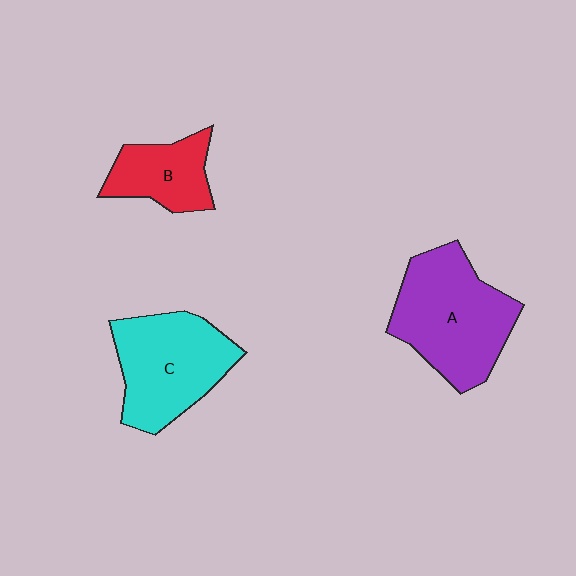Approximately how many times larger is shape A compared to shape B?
Approximately 1.9 times.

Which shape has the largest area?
Shape A (purple).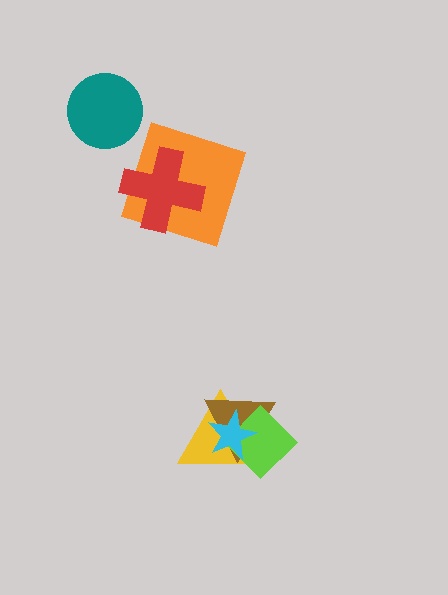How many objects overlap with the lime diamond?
3 objects overlap with the lime diamond.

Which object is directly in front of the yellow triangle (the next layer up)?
The brown triangle is directly in front of the yellow triangle.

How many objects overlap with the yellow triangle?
3 objects overlap with the yellow triangle.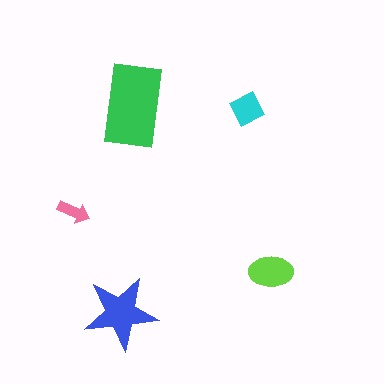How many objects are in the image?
There are 5 objects in the image.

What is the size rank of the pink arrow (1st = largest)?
5th.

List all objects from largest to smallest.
The green rectangle, the blue star, the lime ellipse, the cyan diamond, the pink arrow.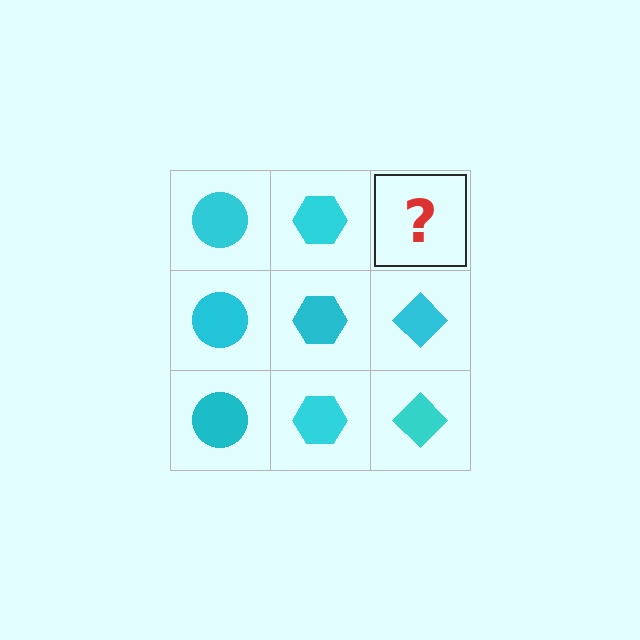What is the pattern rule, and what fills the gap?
The rule is that each column has a consistent shape. The gap should be filled with a cyan diamond.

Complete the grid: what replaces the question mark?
The question mark should be replaced with a cyan diamond.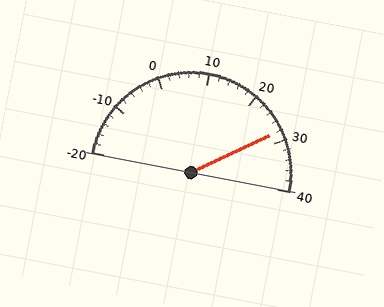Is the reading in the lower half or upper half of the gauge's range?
The reading is in the upper half of the range (-20 to 40).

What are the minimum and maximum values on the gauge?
The gauge ranges from -20 to 40.